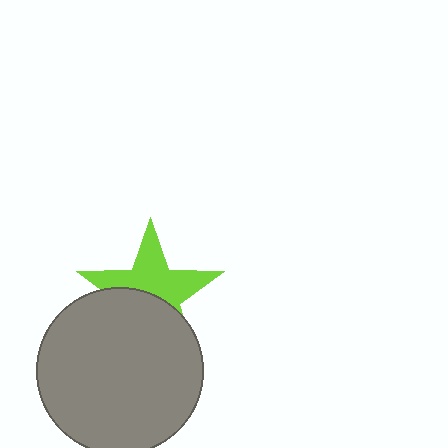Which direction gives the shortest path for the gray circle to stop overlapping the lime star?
Moving down gives the shortest separation.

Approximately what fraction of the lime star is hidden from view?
Roughly 46% of the lime star is hidden behind the gray circle.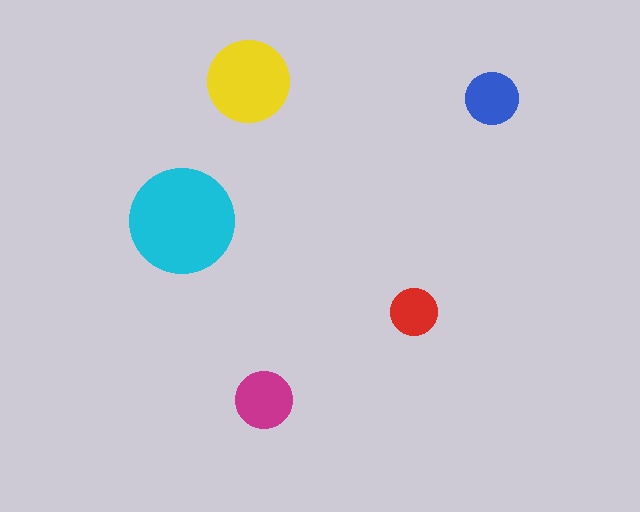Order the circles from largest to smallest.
the cyan one, the yellow one, the magenta one, the blue one, the red one.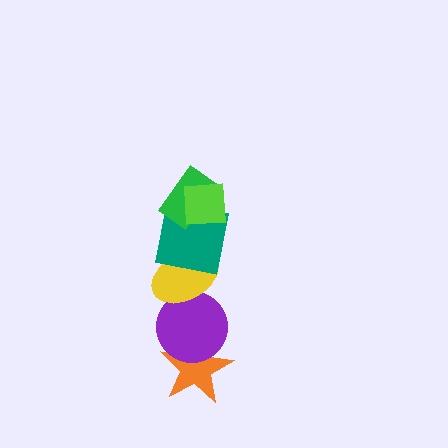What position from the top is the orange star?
The orange star is 6th from the top.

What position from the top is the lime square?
The lime square is 1st from the top.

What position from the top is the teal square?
The teal square is 3rd from the top.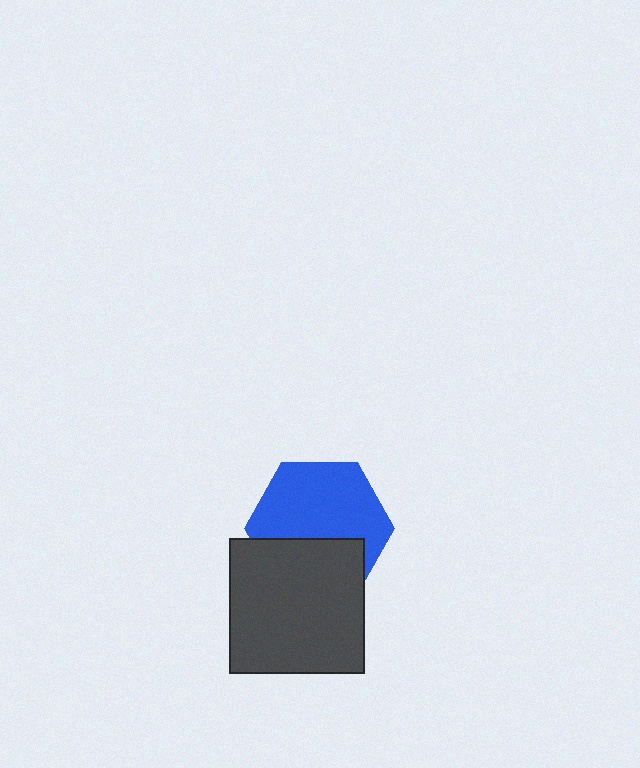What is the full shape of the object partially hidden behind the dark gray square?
The partially hidden object is a blue hexagon.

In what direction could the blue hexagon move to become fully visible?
The blue hexagon could move up. That would shift it out from behind the dark gray square entirely.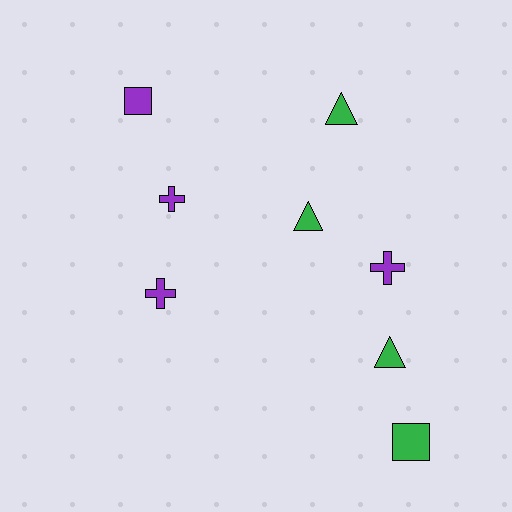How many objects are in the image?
There are 8 objects.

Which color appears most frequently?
Purple, with 4 objects.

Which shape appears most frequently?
Triangle, with 3 objects.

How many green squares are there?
There is 1 green square.